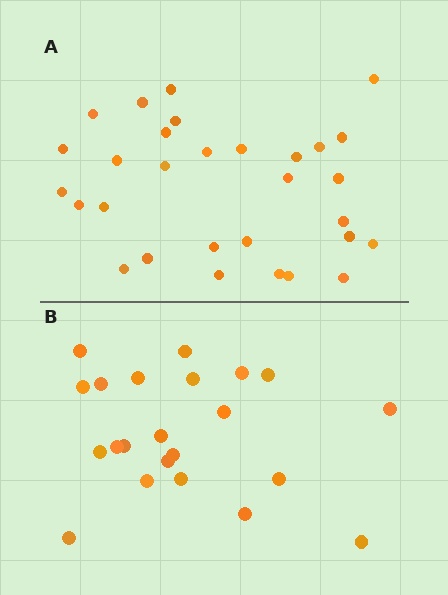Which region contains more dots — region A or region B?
Region A (the top region) has more dots.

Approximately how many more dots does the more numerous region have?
Region A has roughly 8 or so more dots than region B.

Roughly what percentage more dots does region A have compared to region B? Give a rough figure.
About 35% more.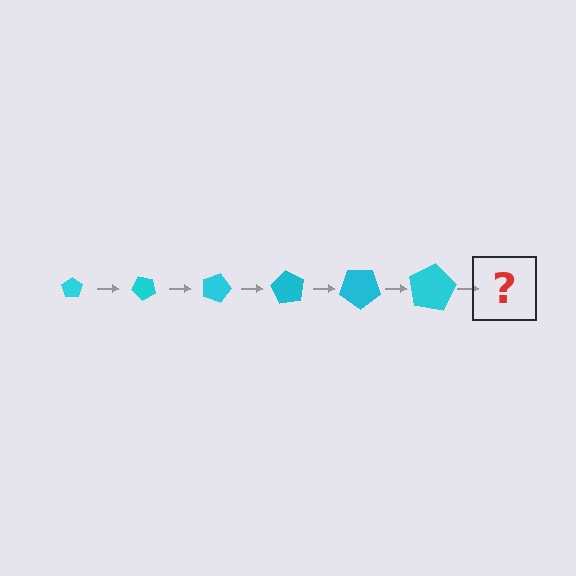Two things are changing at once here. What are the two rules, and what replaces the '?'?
The two rules are that the pentagon grows larger each step and it rotates 45 degrees each step. The '?' should be a pentagon, larger than the previous one and rotated 270 degrees from the start.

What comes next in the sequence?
The next element should be a pentagon, larger than the previous one and rotated 270 degrees from the start.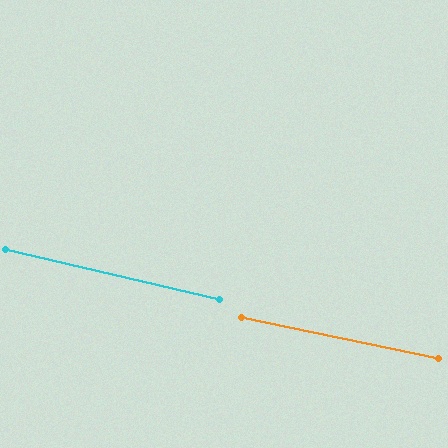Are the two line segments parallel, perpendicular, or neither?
Parallel — their directions differ by only 1.6°.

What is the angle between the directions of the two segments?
Approximately 2 degrees.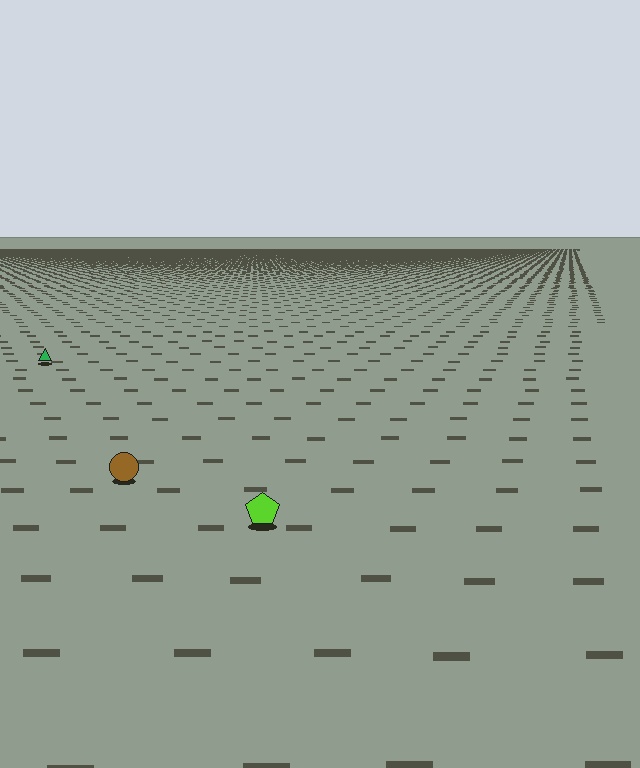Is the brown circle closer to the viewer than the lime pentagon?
No. The lime pentagon is closer — you can tell from the texture gradient: the ground texture is coarser near it.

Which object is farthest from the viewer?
The green triangle is farthest from the viewer. It appears smaller and the ground texture around it is denser.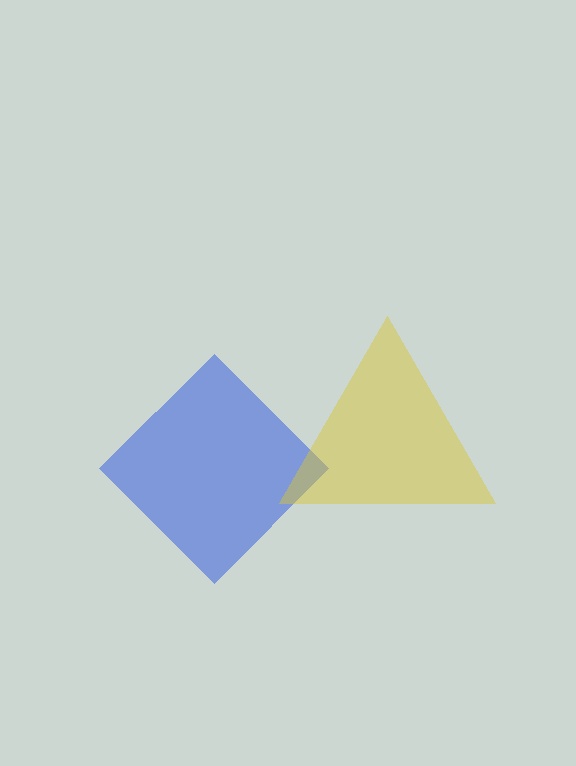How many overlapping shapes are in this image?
There are 2 overlapping shapes in the image.